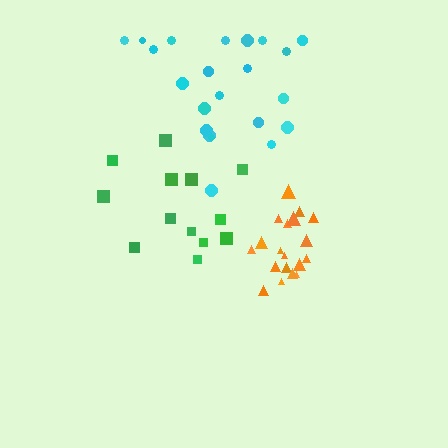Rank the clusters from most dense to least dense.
orange, cyan, green.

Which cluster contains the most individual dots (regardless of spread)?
Cyan (22).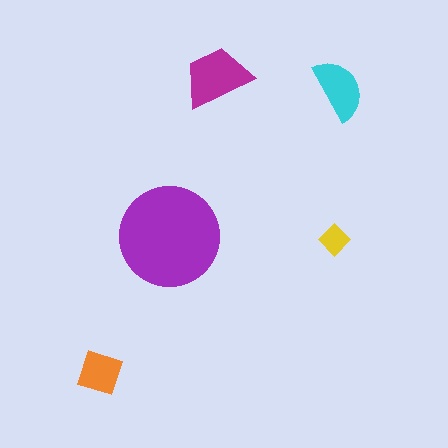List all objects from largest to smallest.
The purple circle, the magenta trapezoid, the cyan semicircle, the orange square, the yellow diamond.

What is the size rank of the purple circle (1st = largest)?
1st.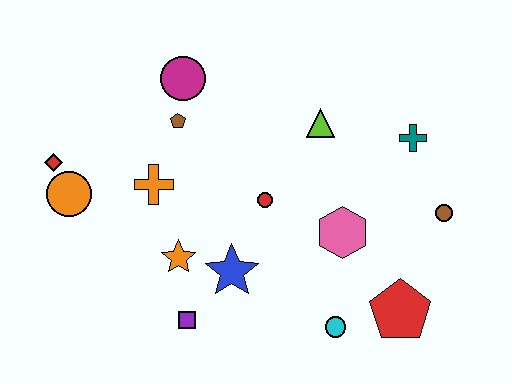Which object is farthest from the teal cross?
The red diamond is farthest from the teal cross.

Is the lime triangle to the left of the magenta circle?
No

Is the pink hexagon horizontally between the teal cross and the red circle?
Yes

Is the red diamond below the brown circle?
No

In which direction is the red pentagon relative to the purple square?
The red pentagon is to the right of the purple square.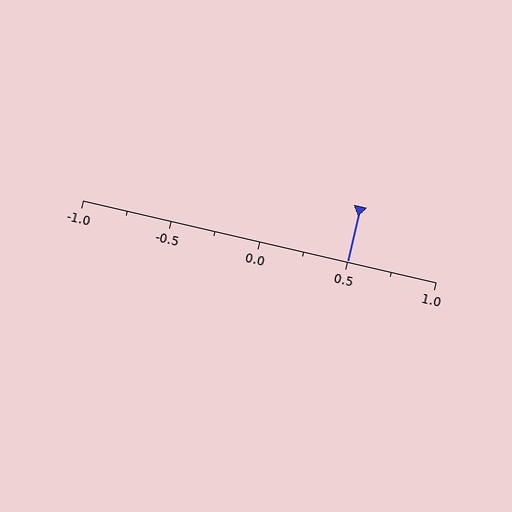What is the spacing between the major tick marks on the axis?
The major ticks are spaced 0.5 apart.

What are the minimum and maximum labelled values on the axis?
The axis runs from -1.0 to 1.0.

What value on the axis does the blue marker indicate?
The marker indicates approximately 0.5.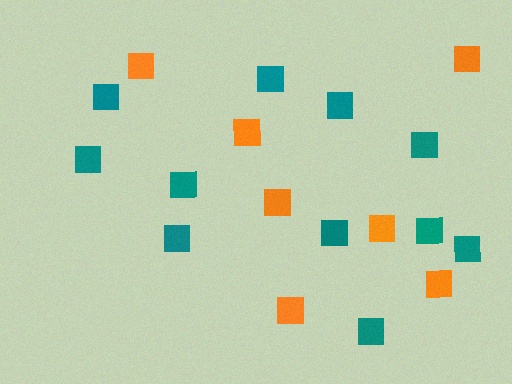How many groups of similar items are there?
There are 2 groups: one group of orange squares (7) and one group of teal squares (11).